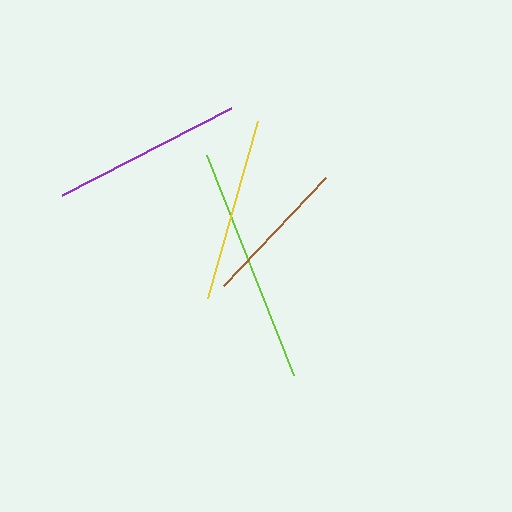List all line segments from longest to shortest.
From longest to shortest: lime, purple, yellow, brown.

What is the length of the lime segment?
The lime segment is approximately 236 pixels long.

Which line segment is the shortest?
The brown line is the shortest at approximately 149 pixels.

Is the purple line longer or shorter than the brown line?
The purple line is longer than the brown line.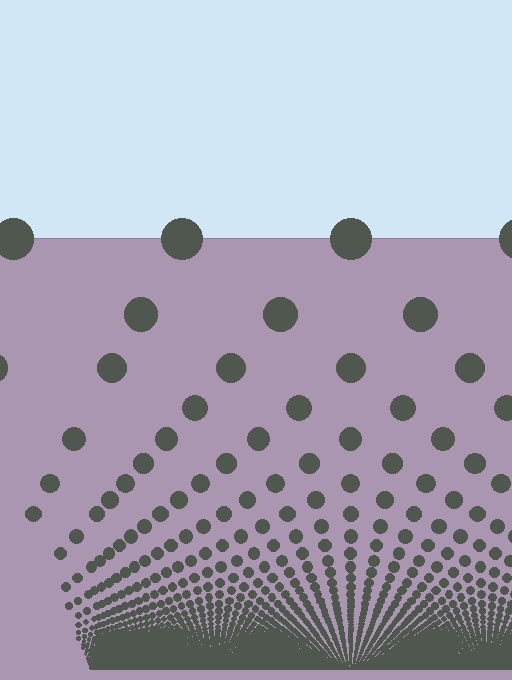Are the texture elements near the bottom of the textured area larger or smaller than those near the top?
Smaller. The gradient is inverted — elements near the bottom are smaller and denser.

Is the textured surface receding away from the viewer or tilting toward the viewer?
The surface appears to tilt toward the viewer. Texture elements get larger and sparser toward the top.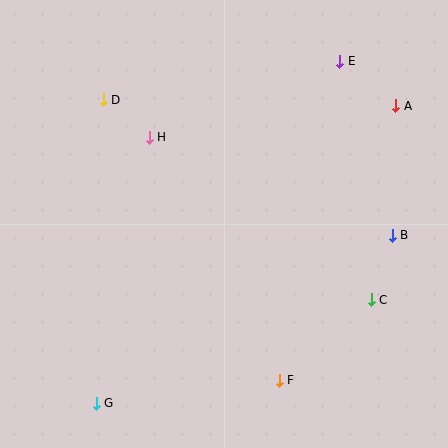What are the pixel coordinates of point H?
Point H is at (149, 137).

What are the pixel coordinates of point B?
Point B is at (392, 235).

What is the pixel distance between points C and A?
The distance between C and A is 196 pixels.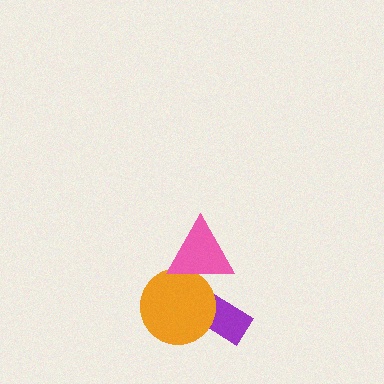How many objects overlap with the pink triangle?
1 object overlaps with the pink triangle.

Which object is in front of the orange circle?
The pink triangle is in front of the orange circle.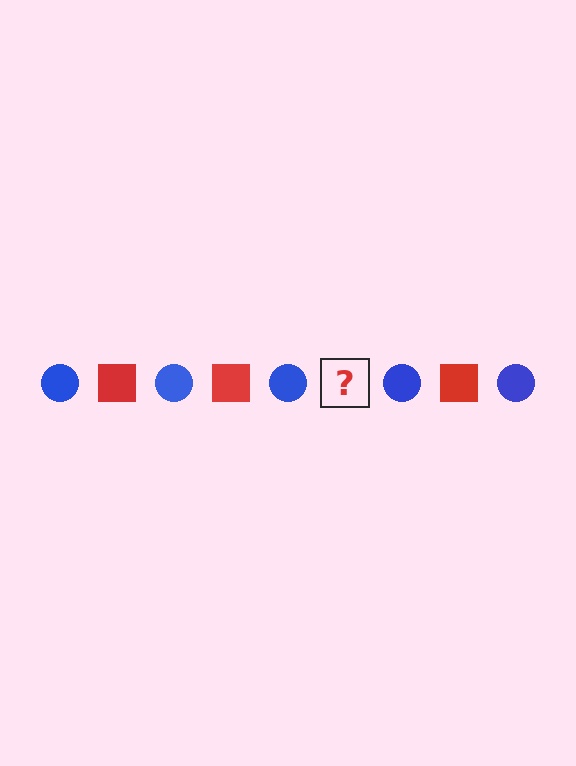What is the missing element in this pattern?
The missing element is a red square.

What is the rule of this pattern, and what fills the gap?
The rule is that the pattern alternates between blue circle and red square. The gap should be filled with a red square.